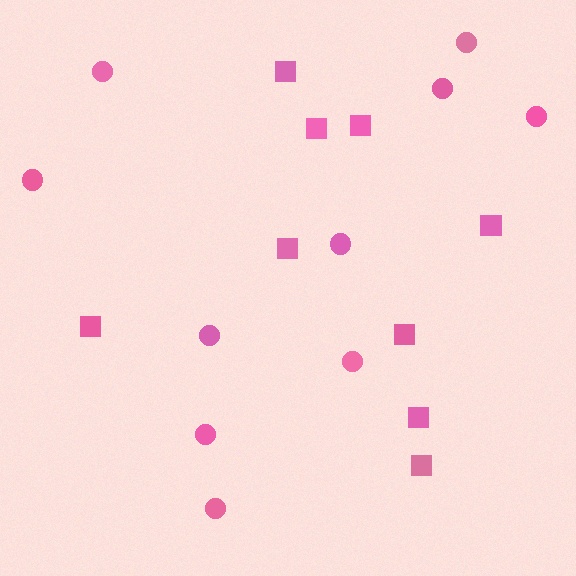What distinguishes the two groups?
There are 2 groups: one group of squares (9) and one group of circles (10).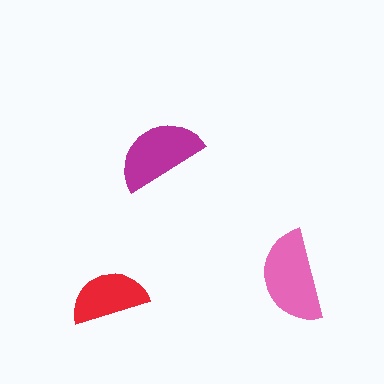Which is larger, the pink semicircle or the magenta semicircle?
The pink one.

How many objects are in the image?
There are 3 objects in the image.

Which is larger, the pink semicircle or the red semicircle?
The pink one.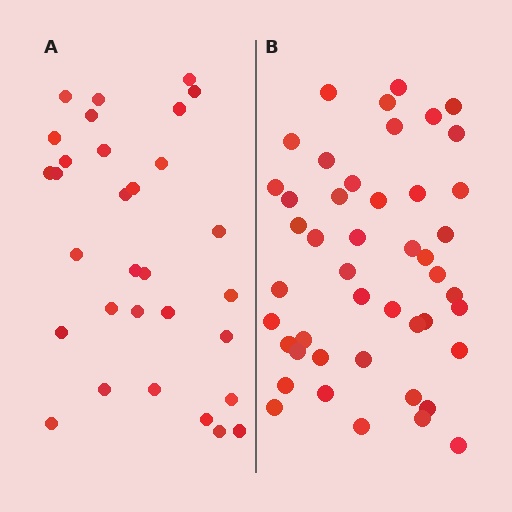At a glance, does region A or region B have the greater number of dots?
Region B (the right region) has more dots.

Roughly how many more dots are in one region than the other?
Region B has approximately 15 more dots than region A.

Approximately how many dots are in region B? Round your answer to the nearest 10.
About 50 dots. (The exact count is 46, which rounds to 50.)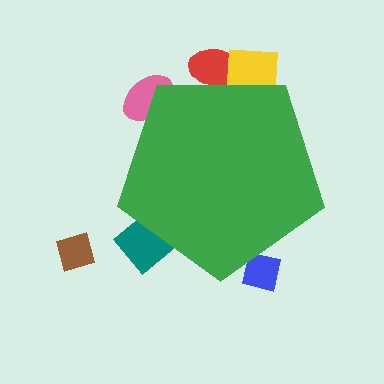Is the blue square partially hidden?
Yes, the blue square is partially hidden behind the green pentagon.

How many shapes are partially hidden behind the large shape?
5 shapes are partially hidden.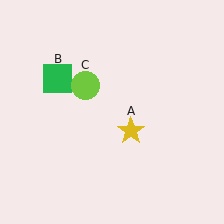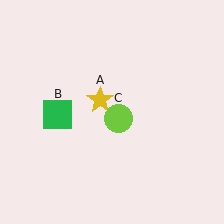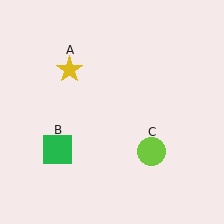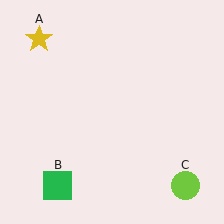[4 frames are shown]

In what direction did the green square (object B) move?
The green square (object B) moved down.